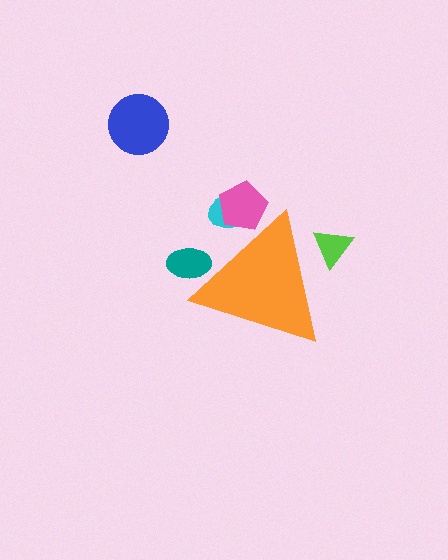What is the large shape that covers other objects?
An orange triangle.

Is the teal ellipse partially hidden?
Yes, the teal ellipse is partially hidden behind the orange triangle.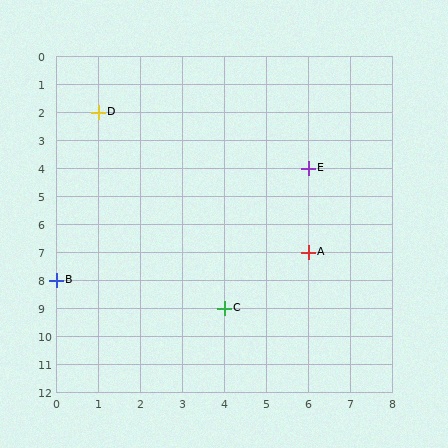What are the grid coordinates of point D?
Point D is at grid coordinates (1, 2).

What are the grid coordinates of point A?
Point A is at grid coordinates (6, 7).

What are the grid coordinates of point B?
Point B is at grid coordinates (0, 8).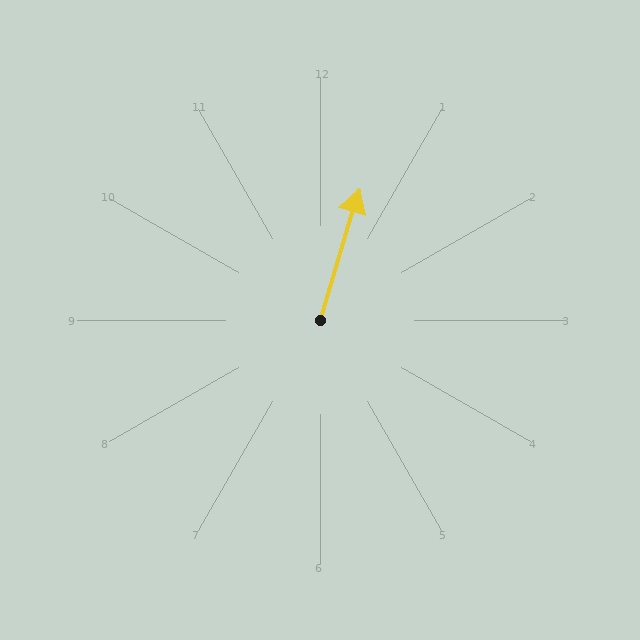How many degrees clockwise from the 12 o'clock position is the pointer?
Approximately 17 degrees.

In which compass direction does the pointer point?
North.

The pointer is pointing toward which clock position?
Roughly 1 o'clock.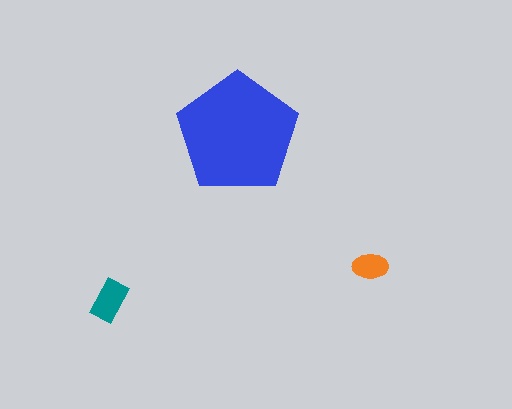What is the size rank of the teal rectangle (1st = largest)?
2nd.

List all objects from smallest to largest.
The orange ellipse, the teal rectangle, the blue pentagon.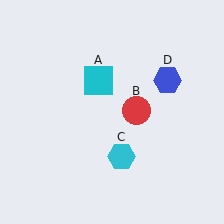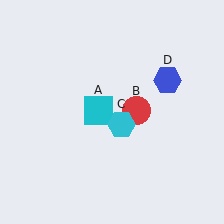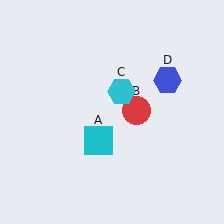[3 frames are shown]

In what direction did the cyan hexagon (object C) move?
The cyan hexagon (object C) moved up.